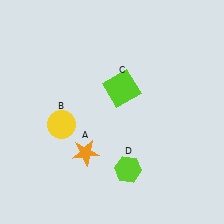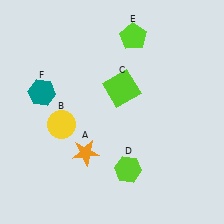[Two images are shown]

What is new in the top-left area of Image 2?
A teal hexagon (F) was added in the top-left area of Image 2.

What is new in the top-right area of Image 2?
A lime pentagon (E) was added in the top-right area of Image 2.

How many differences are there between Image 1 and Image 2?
There are 2 differences between the two images.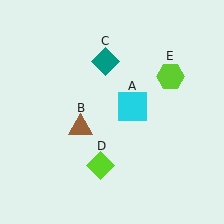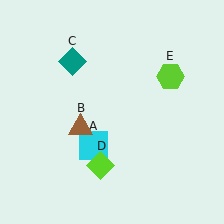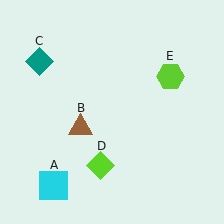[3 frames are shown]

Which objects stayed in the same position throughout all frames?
Brown triangle (object B) and lime diamond (object D) and lime hexagon (object E) remained stationary.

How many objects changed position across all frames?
2 objects changed position: cyan square (object A), teal diamond (object C).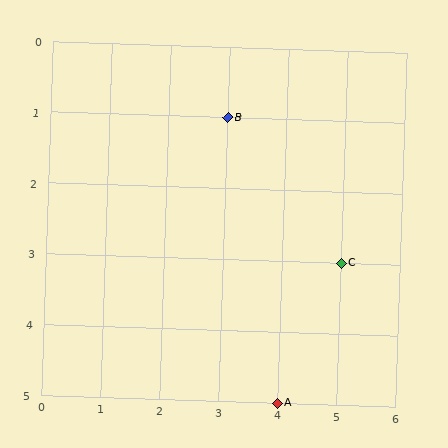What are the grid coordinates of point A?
Point A is at grid coordinates (4, 5).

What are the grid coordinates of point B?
Point B is at grid coordinates (3, 1).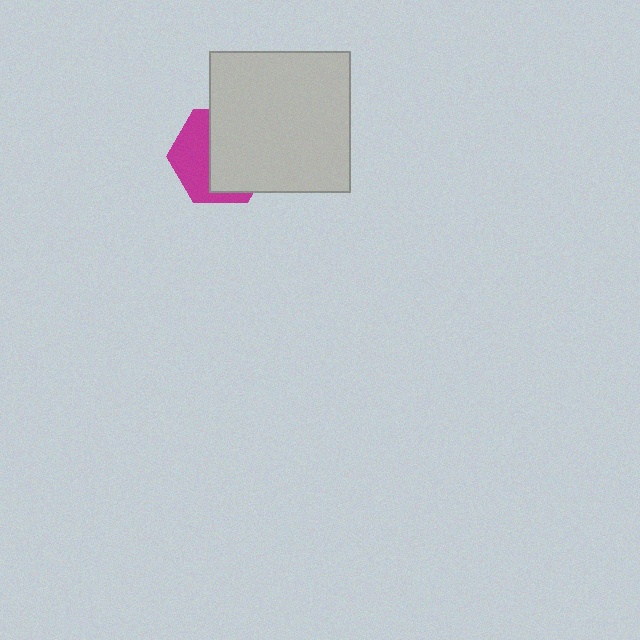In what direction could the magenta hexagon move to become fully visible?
The magenta hexagon could move left. That would shift it out from behind the light gray square entirely.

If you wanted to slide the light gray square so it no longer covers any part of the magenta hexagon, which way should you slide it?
Slide it right — that is the most direct way to separate the two shapes.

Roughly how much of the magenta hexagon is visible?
A small part of it is visible (roughly 42%).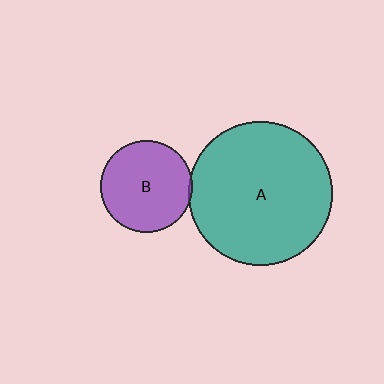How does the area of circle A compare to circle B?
Approximately 2.4 times.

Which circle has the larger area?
Circle A (teal).